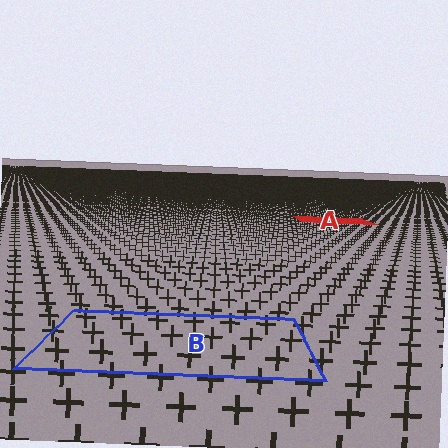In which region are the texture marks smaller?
The texture marks are smaller in region A, because it is farther away.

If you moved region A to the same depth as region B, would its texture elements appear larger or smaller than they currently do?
They would appear larger. At a closer depth, the same texture elements are projected at a bigger on-screen size.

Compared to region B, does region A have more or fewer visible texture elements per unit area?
Region A has more texture elements per unit area — they are packed more densely because it is farther away.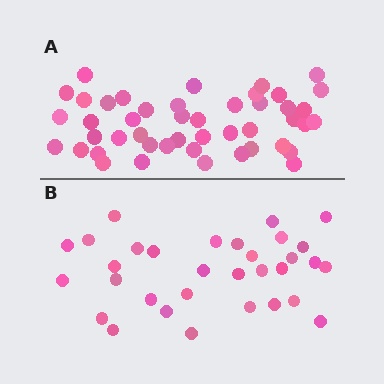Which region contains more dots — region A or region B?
Region A (the top region) has more dots.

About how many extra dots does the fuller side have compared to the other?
Region A has approximately 15 more dots than region B.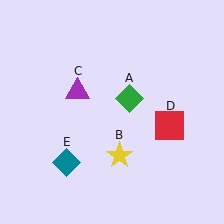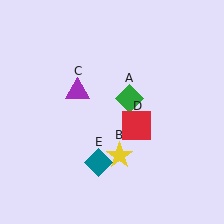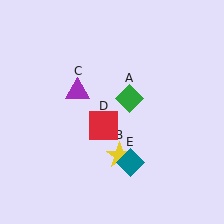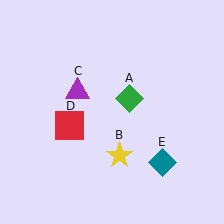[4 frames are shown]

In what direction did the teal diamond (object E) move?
The teal diamond (object E) moved right.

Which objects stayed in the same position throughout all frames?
Green diamond (object A) and yellow star (object B) and purple triangle (object C) remained stationary.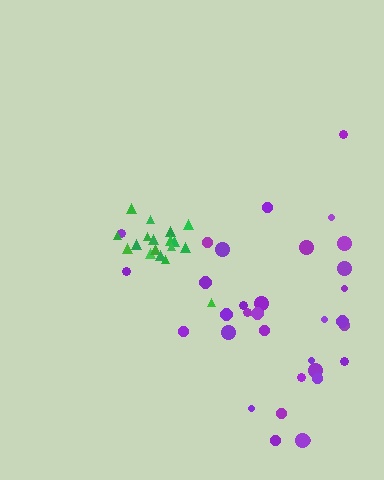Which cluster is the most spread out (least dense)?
Purple.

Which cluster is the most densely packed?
Green.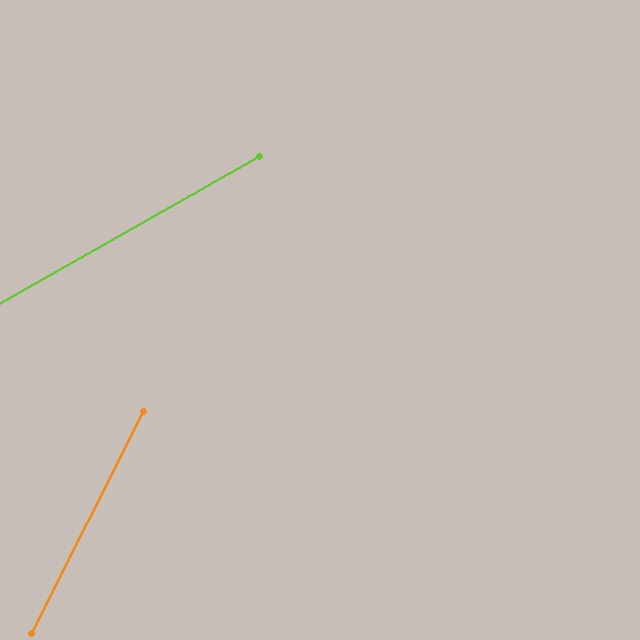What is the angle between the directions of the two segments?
Approximately 34 degrees.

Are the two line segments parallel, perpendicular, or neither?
Neither parallel nor perpendicular — they differ by about 34°.